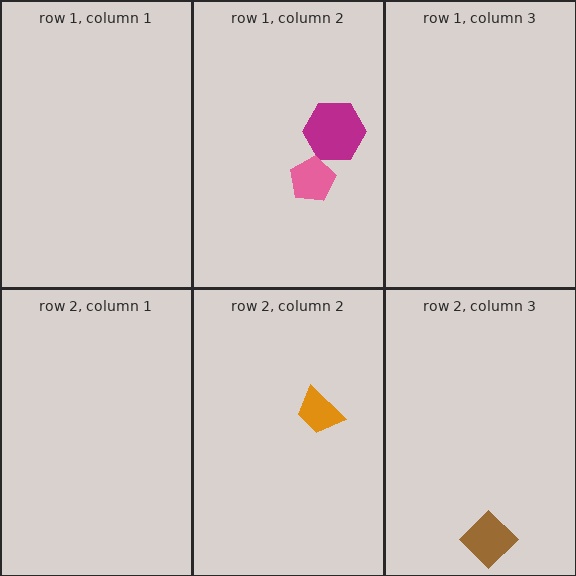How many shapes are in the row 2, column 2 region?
1.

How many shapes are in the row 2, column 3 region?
1.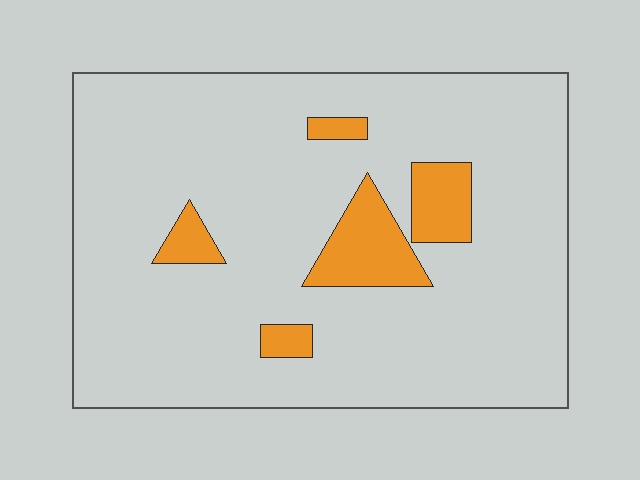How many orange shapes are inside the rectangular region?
5.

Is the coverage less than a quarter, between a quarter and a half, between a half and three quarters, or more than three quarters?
Less than a quarter.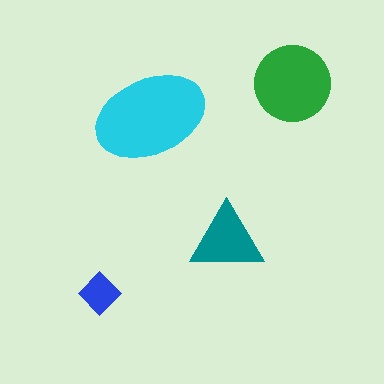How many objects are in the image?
There are 4 objects in the image.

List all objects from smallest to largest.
The blue diamond, the teal triangle, the green circle, the cyan ellipse.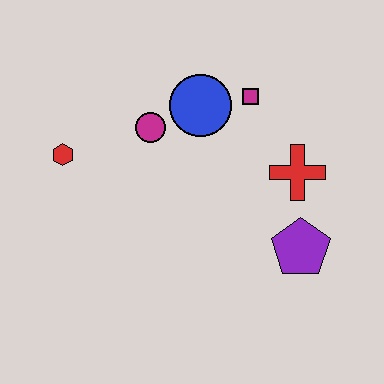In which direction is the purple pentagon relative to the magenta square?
The purple pentagon is below the magenta square.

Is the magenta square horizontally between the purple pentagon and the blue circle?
Yes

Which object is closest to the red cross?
The purple pentagon is closest to the red cross.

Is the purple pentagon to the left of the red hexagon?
No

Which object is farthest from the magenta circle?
The purple pentagon is farthest from the magenta circle.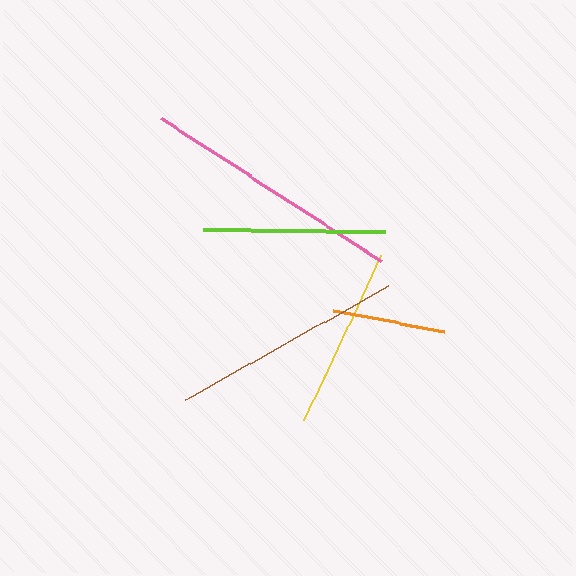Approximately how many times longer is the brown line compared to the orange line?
The brown line is approximately 2.0 times the length of the orange line.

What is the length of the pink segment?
The pink segment is approximately 262 pixels long.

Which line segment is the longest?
The pink line is the longest at approximately 262 pixels.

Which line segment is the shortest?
The orange line is the shortest at approximately 114 pixels.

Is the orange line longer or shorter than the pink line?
The pink line is longer than the orange line.